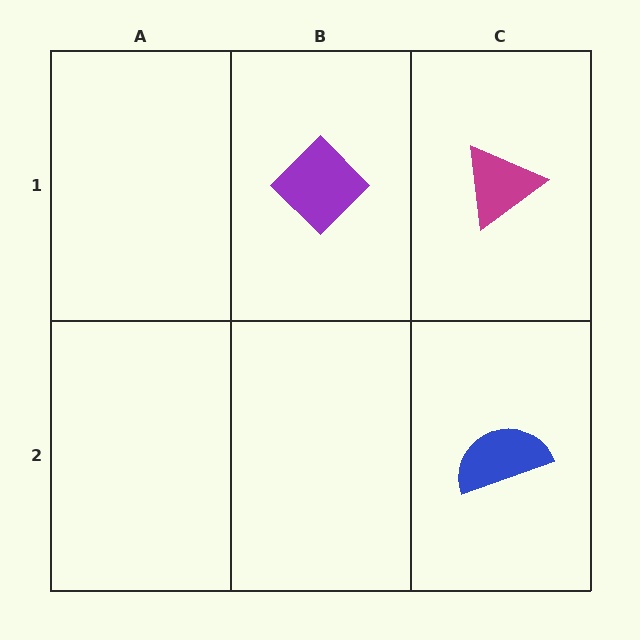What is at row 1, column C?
A magenta triangle.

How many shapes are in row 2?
1 shape.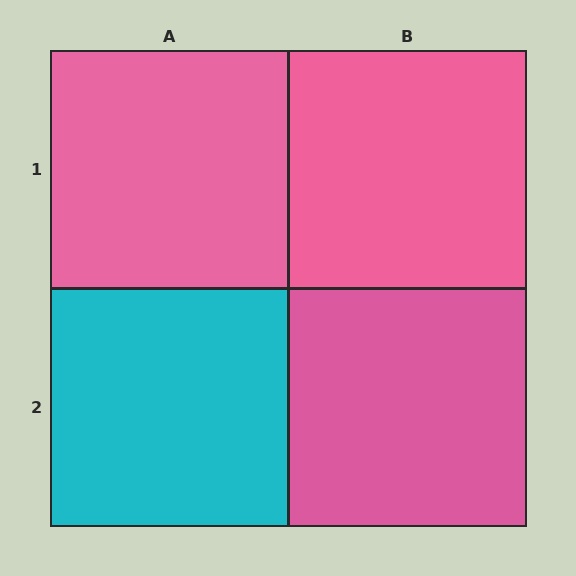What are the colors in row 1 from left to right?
Pink, pink.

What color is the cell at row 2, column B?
Pink.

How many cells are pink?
3 cells are pink.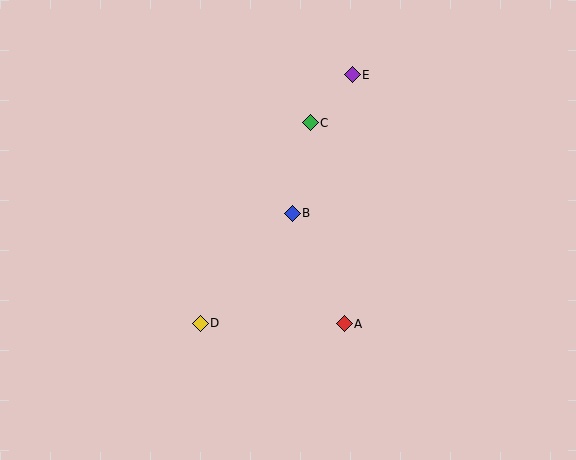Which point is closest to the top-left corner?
Point C is closest to the top-left corner.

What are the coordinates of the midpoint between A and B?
The midpoint between A and B is at (318, 268).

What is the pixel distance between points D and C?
The distance between D and C is 229 pixels.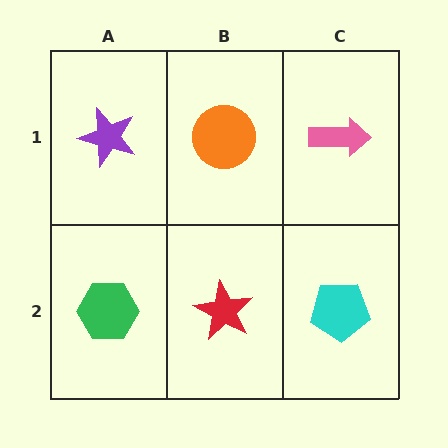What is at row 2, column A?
A green hexagon.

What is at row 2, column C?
A cyan pentagon.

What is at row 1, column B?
An orange circle.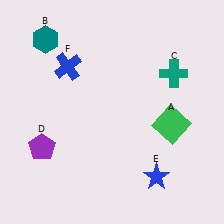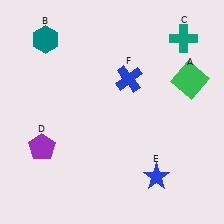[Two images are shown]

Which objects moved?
The objects that moved are: the green square (A), the teal cross (C), the blue cross (F).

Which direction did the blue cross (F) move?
The blue cross (F) moved right.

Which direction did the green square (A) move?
The green square (A) moved up.